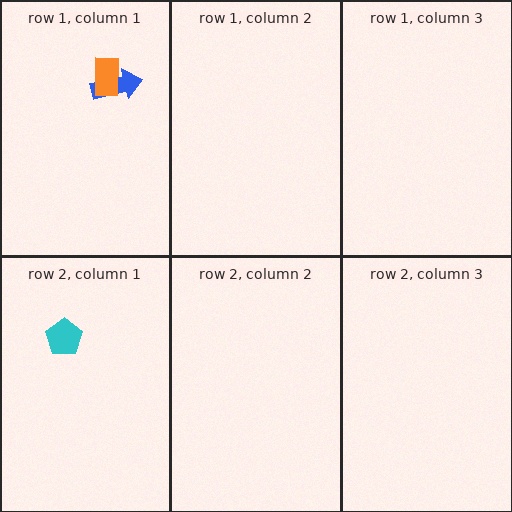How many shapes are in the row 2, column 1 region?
1.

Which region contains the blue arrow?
The row 1, column 1 region.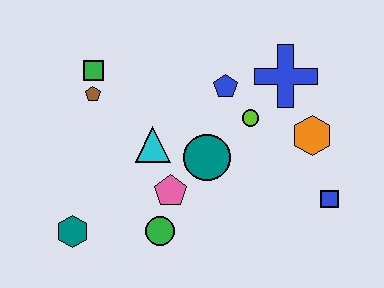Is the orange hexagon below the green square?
Yes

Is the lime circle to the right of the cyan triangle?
Yes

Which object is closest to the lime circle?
The blue pentagon is closest to the lime circle.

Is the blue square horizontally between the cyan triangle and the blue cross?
No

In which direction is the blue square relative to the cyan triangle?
The blue square is to the right of the cyan triangle.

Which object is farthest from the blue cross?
The teal hexagon is farthest from the blue cross.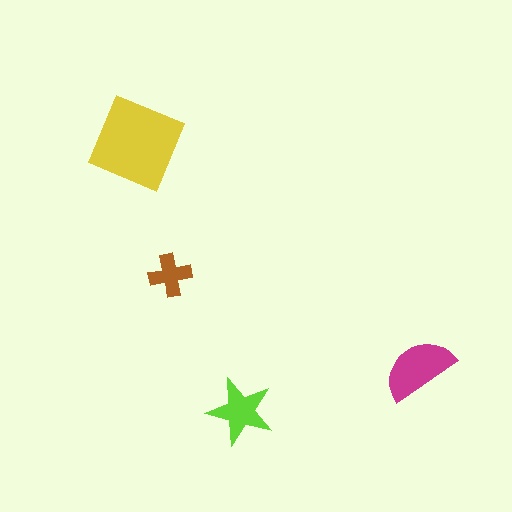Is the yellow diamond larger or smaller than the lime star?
Larger.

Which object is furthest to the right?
The magenta semicircle is rightmost.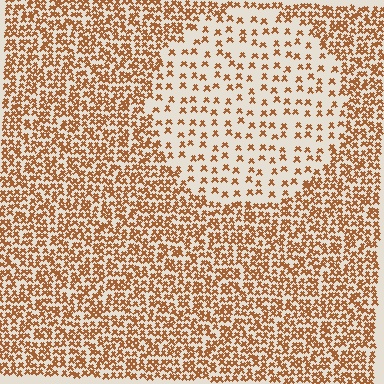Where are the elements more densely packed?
The elements are more densely packed outside the circle boundary.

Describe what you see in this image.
The image contains small brown elements arranged at two different densities. A circle-shaped region is visible where the elements are less densely packed than the surrounding area.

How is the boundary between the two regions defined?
The boundary is defined by a change in element density (approximately 2.6x ratio). All elements are the same color, size, and shape.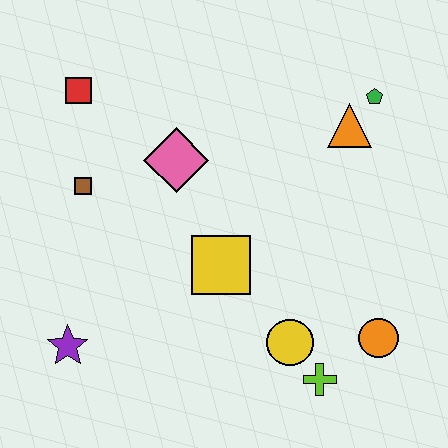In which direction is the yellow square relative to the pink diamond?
The yellow square is below the pink diamond.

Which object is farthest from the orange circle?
The red square is farthest from the orange circle.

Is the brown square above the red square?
No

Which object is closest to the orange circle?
The lime cross is closest to the orange circle.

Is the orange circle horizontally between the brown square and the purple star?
No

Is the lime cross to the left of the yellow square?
No